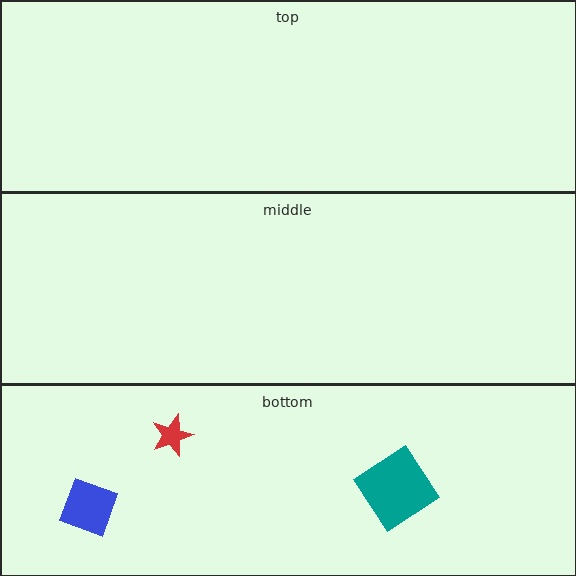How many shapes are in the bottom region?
3.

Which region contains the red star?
The bottom region.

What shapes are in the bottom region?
The teal diamond, the red star, the blue diamond.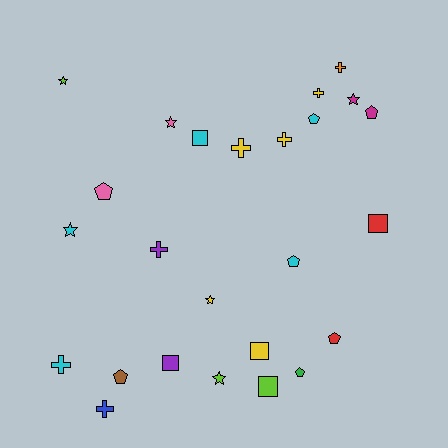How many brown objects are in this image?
There is 1 brown object.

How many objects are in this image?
There are 25 objects.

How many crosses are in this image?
There are 7 crosses.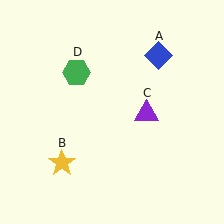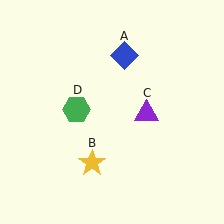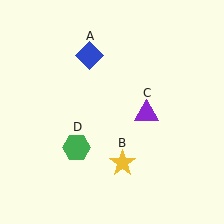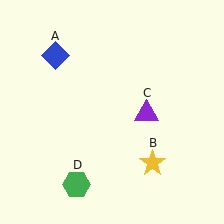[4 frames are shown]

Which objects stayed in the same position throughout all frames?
Purple triangle (object C) remained stationary.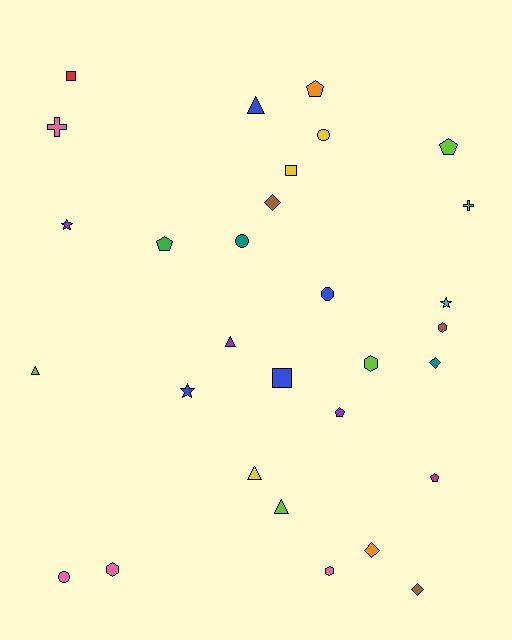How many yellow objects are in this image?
There are 3 yellow objects.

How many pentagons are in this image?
There are 5 pentagons.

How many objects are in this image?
There are 30 objects.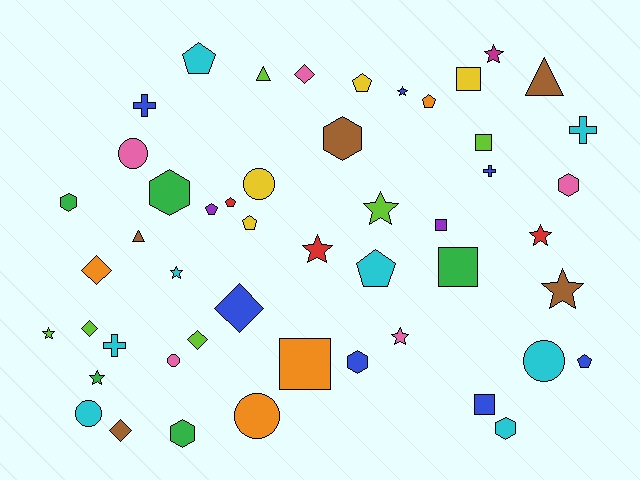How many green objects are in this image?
There are 5 green objects.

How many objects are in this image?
There are 50 objects.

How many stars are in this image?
There are 10 stars.